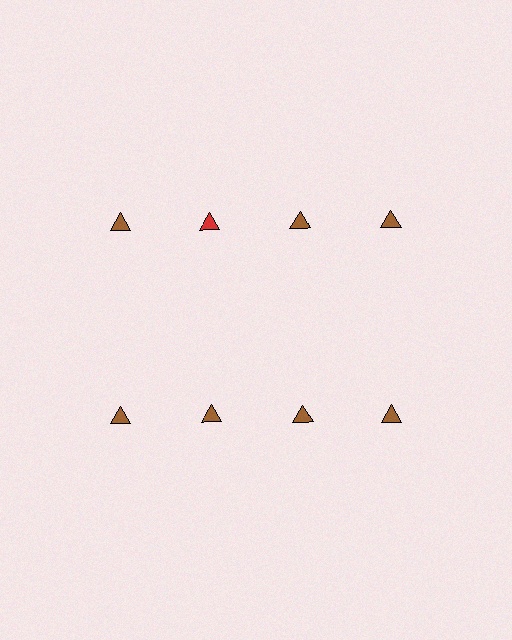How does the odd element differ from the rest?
It has a different color: red instead of brown.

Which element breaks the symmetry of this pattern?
The red triangle in the top row, second from left column breaks the symmetry. All other shapes are brown triangles.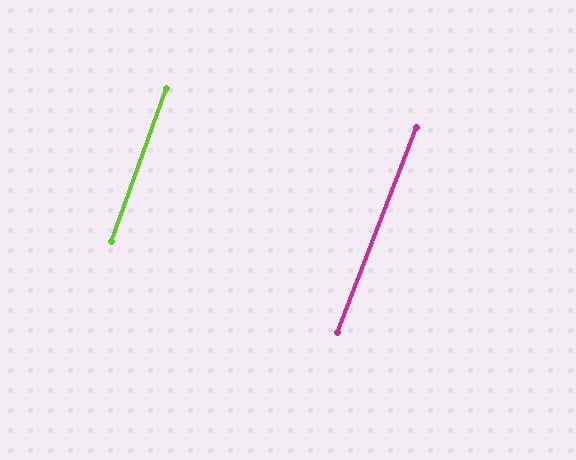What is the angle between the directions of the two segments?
Approximately 1 degree.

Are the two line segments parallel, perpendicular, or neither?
Parallel — their directions differ by only 1.1°.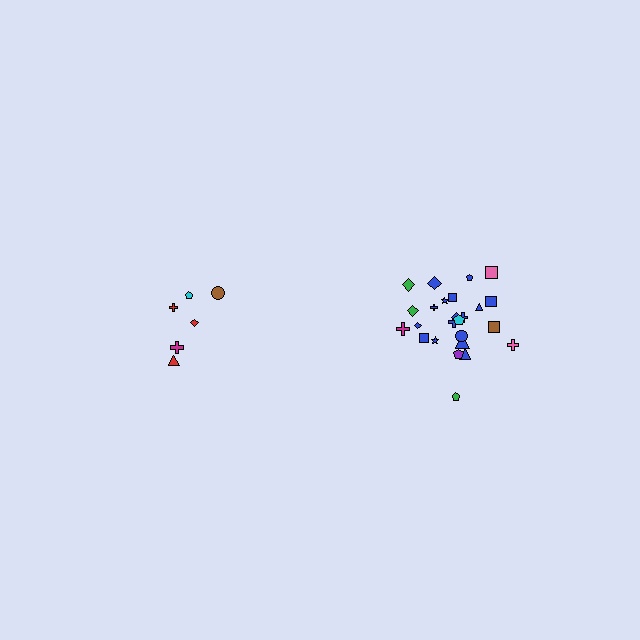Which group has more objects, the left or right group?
The right group.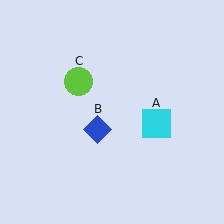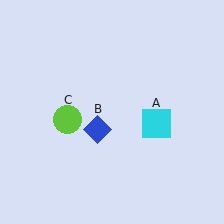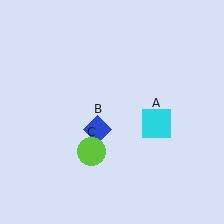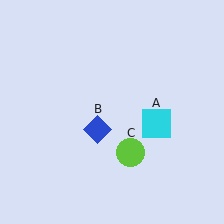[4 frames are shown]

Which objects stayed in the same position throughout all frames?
Cyan square (object A) and blue diamond (object B) remained stationary.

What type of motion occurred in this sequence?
The lime circle (object C) rotated counterclockwise around the center of the scene.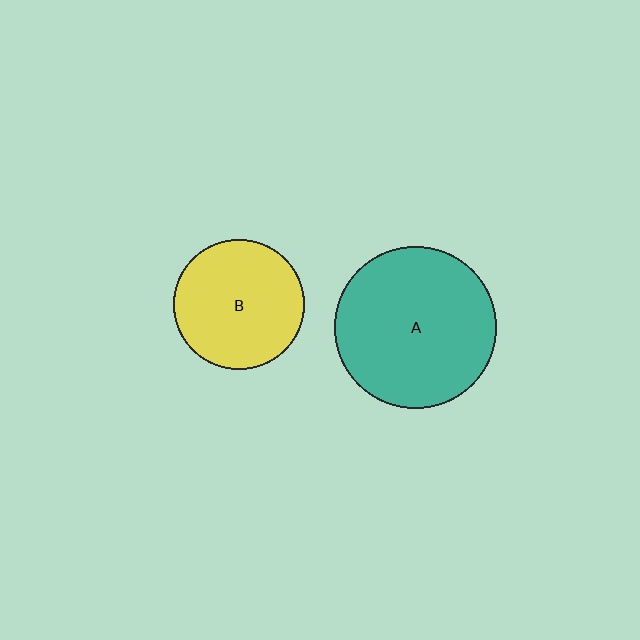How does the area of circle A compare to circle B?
Approximately 1.5 times.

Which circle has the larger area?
Circle A (teal).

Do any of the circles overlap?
No, none of the circles overlap.